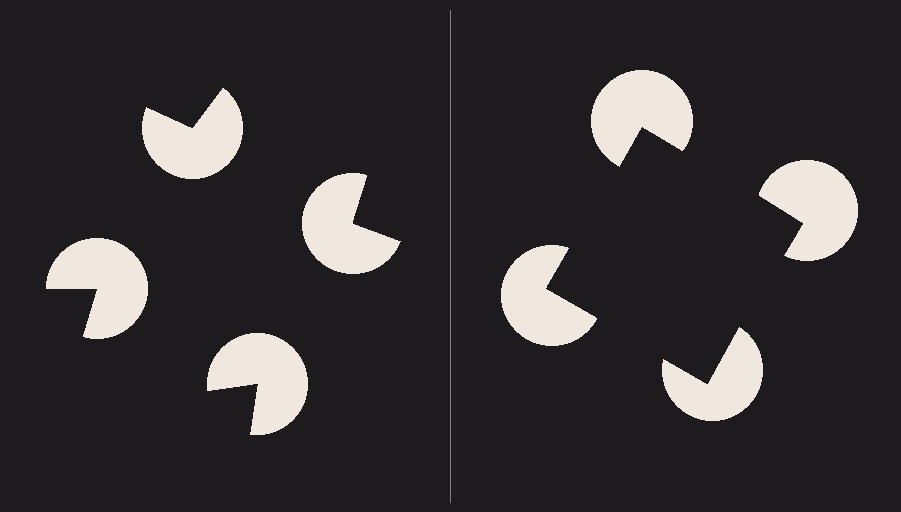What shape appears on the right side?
An illusory square.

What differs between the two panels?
The pac-man discs are positioned identically on both sides; only the wedge orientations differ. On the right they align to a square; on the left they are misaligned.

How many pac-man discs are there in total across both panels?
8 — 4 on each side.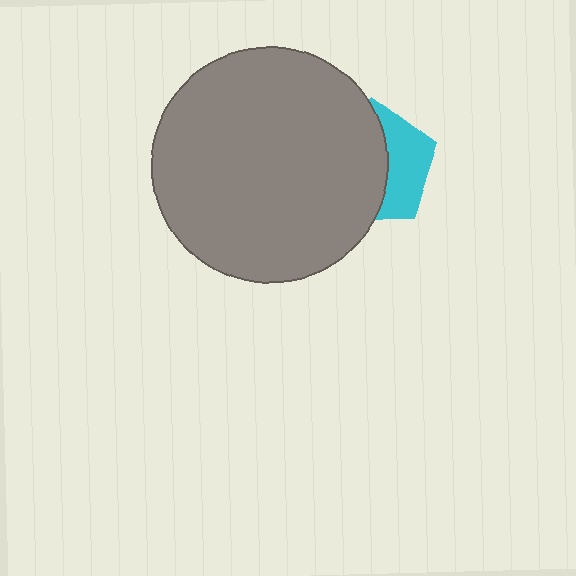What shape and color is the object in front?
The object in front is a gray circle.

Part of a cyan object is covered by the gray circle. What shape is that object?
It is a pentagon.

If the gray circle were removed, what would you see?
You would see the complete cyan pentagon.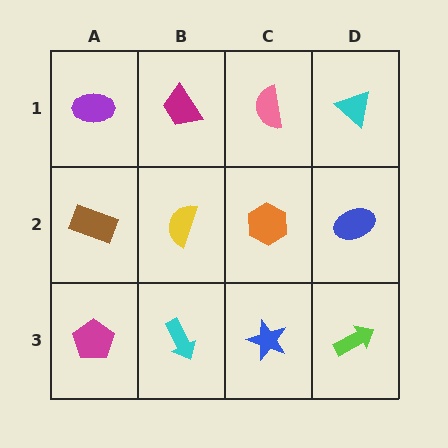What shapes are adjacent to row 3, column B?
A yellow semicircle (row 2, column B), a magenta pentagon (row 3, column A), a blue star (row 3, column C).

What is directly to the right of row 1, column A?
A magenta trapezoid.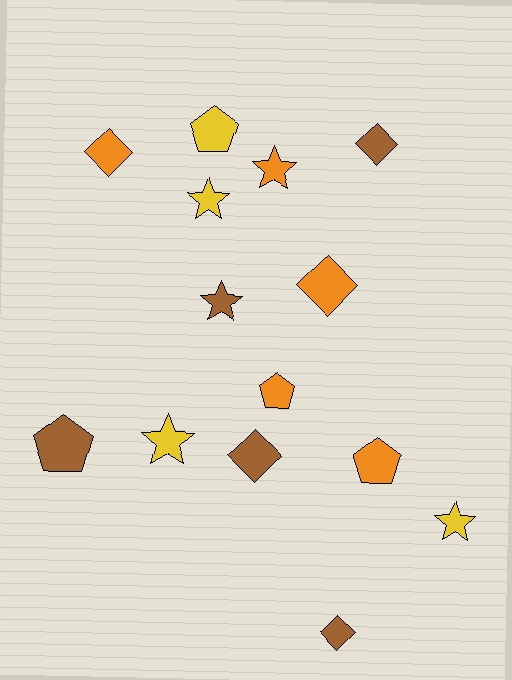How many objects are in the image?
There are 14 objects.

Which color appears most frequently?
Orange, with 5 objects.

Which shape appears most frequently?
Star, with 5 objects.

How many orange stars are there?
There is 1 orange star.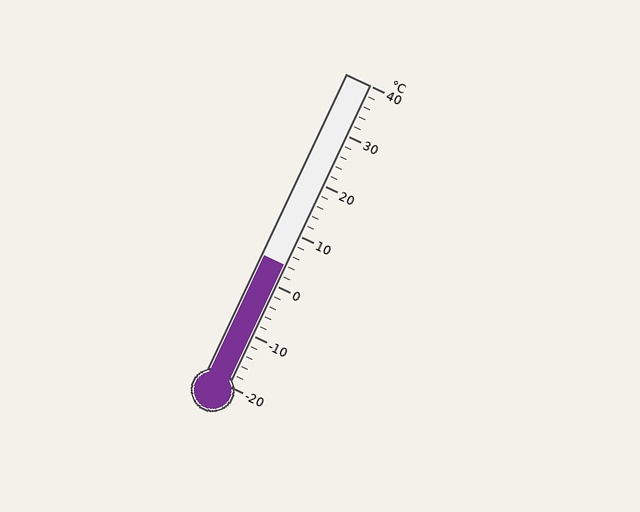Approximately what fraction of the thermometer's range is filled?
The thermometer is filled to approximately 40% of its range.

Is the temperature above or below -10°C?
The temperature is above -10°C.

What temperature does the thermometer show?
The thermometer shows approximately 4°C.